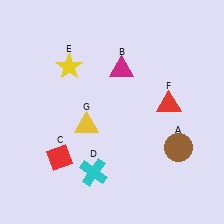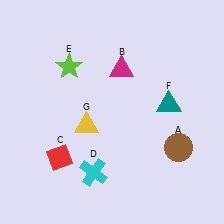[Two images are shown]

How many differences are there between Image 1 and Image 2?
There are 2 differences between the two images.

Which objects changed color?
E changed from yellow to lime. F changed from red to teal.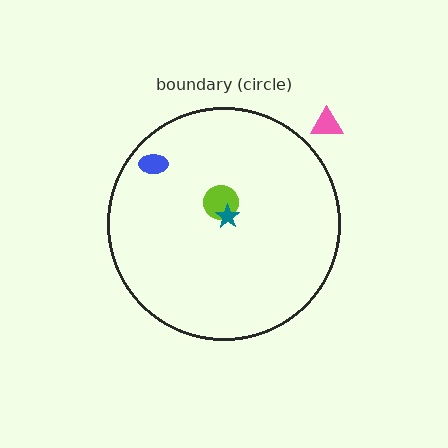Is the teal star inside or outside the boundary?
Inside.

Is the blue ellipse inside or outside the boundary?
Inside.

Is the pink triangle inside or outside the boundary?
Outside.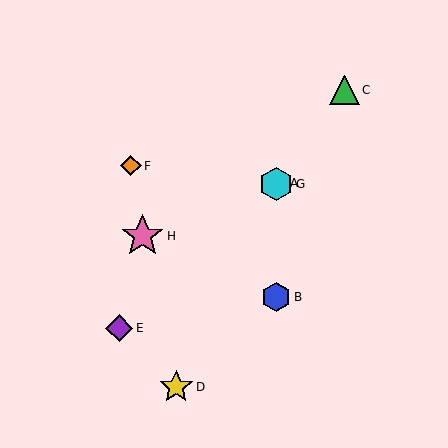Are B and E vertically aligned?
No, B is at x≈276 and E is at x≈119.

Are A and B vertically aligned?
Yes, both are at x≈276.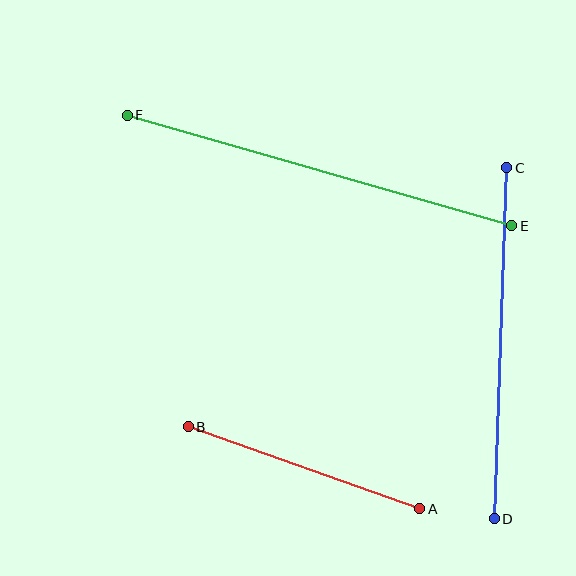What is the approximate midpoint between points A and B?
The midpoint is at approximately (304, 468) pixels.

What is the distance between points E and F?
The distance is approximately 400 pixels.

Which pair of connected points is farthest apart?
Points E and F are farthest apart.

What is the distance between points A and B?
The distance is approximately 246 pixels.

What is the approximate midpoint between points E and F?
The midpoint is at approximately (319, 170) pixels.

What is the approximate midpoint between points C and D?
The midpoint is at approximately (501, 343) pixels.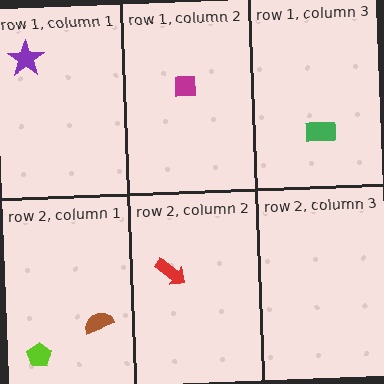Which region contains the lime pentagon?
The row 2, column 1 region.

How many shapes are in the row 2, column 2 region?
1.